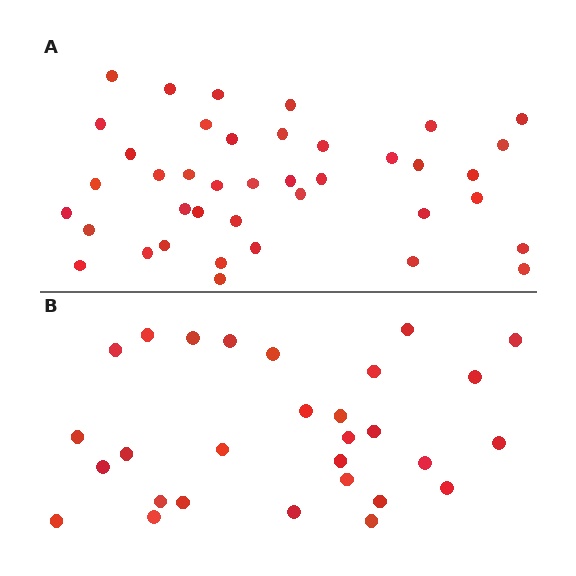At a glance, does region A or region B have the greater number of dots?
Region A (the top region) has more dots.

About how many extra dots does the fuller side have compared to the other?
Region A has roughly 12 or so more dots than region B.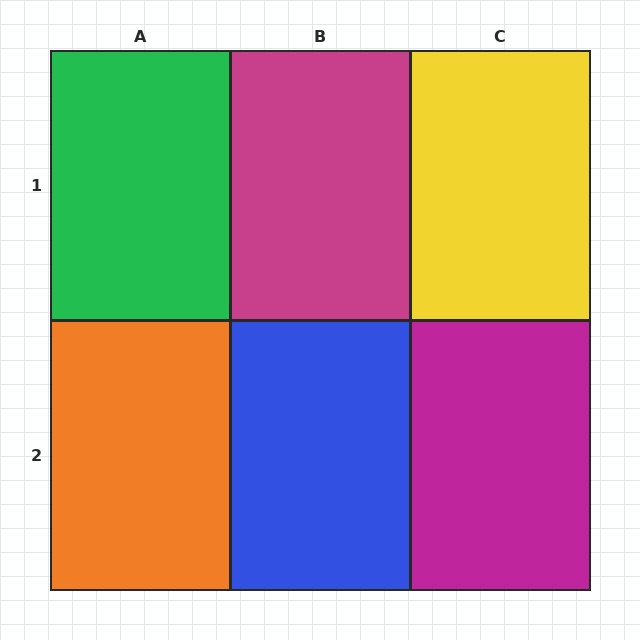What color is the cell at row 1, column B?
Magenta.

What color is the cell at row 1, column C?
Yellow.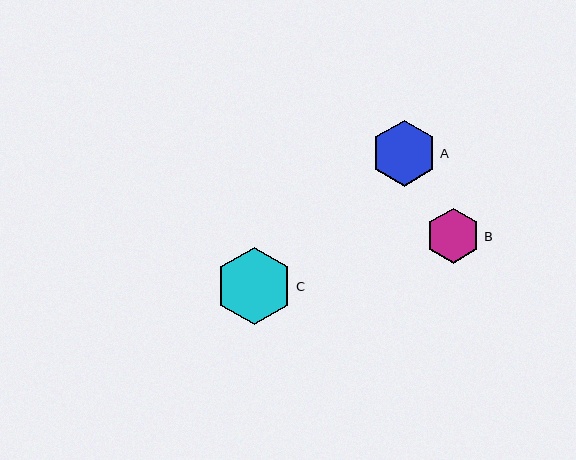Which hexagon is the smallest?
Hexagon B is the smallest with a size of approximately 55 pixels.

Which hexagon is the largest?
Hexagon C is the largest with a size of approximately 77 pixels.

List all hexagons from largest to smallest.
From largest to smallest: C, A, B.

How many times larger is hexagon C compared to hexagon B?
Hexagon C is approximately 1.4 times the size of hexagon B.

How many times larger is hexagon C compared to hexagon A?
Hexagon C is approximately 1.2 times the size of hexagon A.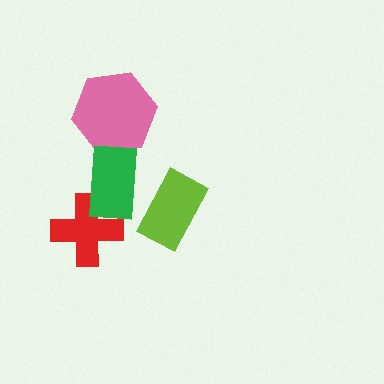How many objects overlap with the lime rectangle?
0 objects overlap with the lime rectangle.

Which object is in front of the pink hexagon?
The green rectangle is in front of the pink hexagon.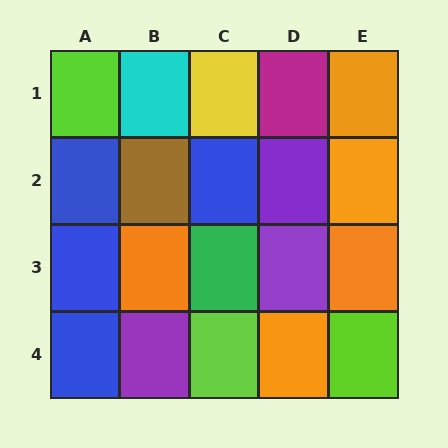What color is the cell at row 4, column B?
Purple.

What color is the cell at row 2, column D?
Purple.